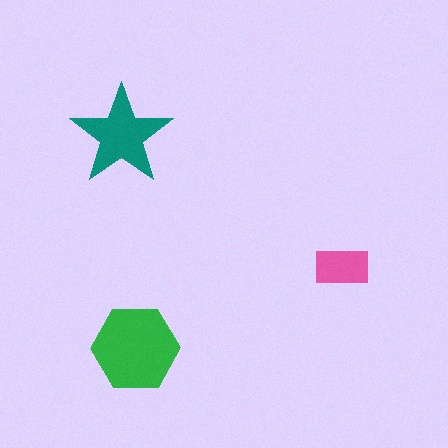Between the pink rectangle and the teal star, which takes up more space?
The teal star.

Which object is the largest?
The green hexagon.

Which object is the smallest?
The pink rectangle.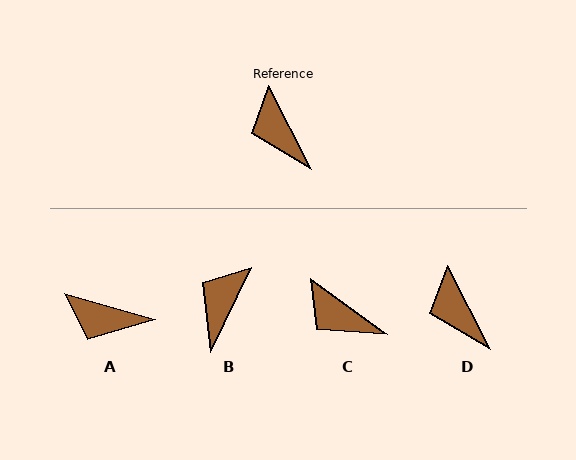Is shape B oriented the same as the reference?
No, it is off by about 52 degrees.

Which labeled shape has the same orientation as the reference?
D.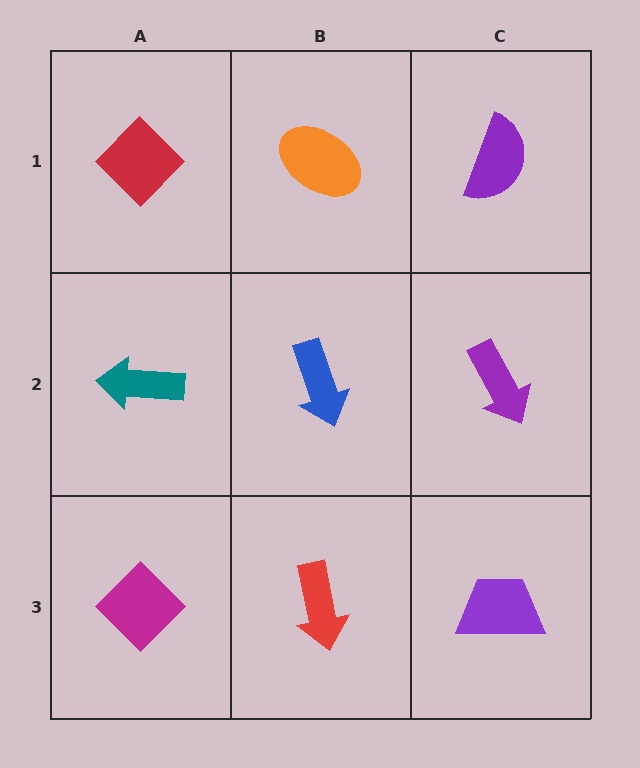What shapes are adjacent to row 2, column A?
A red diamond (row 1, column A), a magenta diamond (row 3, column A), a blue arrow (row 2, column B).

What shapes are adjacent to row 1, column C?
A purple arrow (row 2, column C), an orange ellipse (row 1, column B).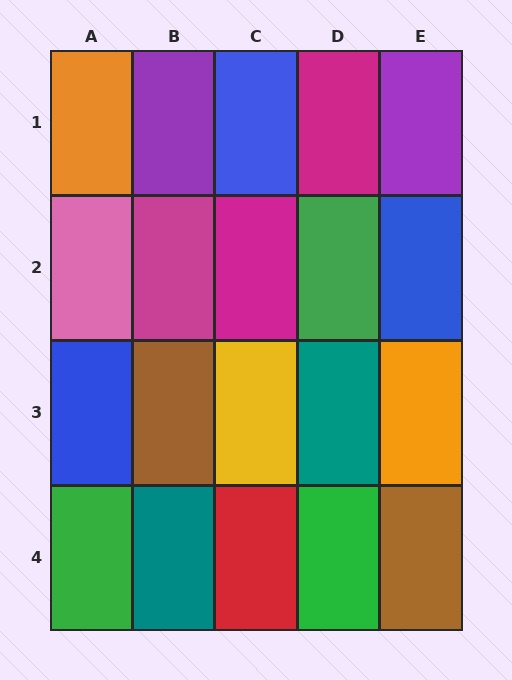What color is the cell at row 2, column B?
Magenta.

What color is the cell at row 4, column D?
Green.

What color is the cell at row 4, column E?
Brown.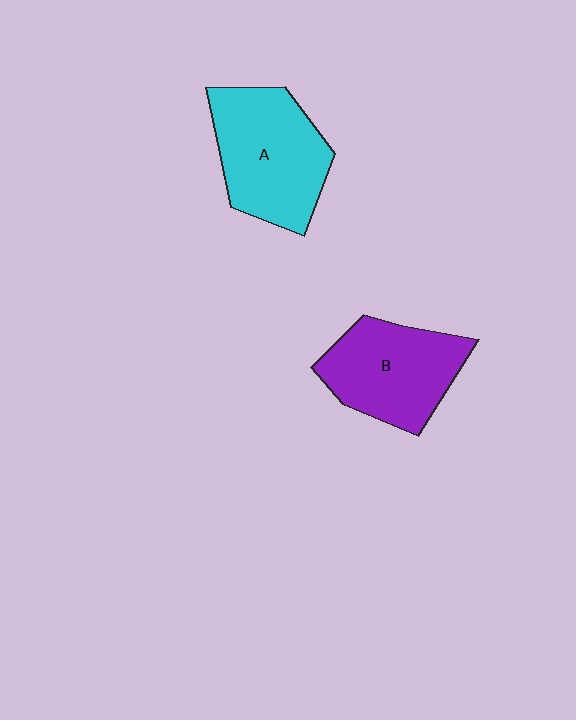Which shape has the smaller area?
Shape B (purple).